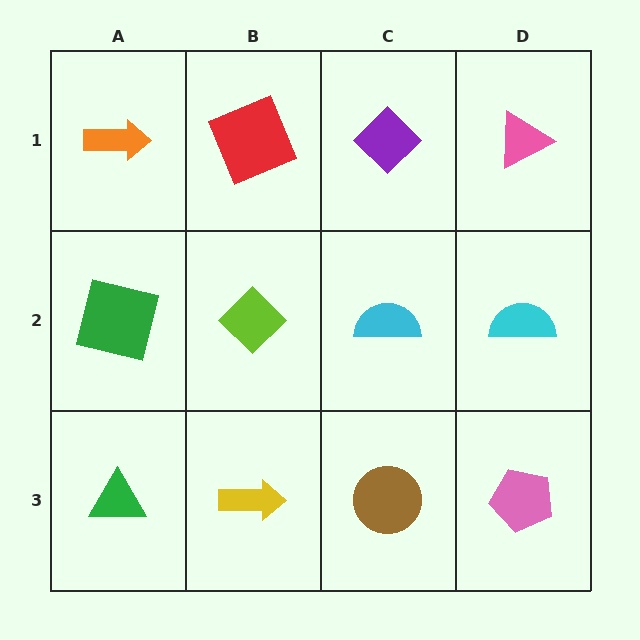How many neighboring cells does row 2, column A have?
3.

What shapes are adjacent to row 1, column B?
A lime diamond (row 2, column B), an orange arrow (row 1, column A), a purple diamond (row 1, column C).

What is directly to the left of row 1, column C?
A red square.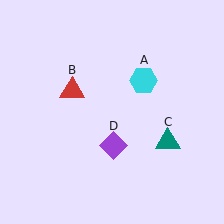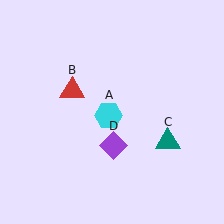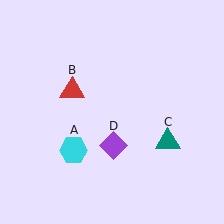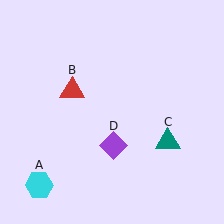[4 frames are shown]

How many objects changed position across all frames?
1 object changed position: cyan hexagon (object A).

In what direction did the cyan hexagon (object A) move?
The cyan hexagon (object A) moved down and to the left.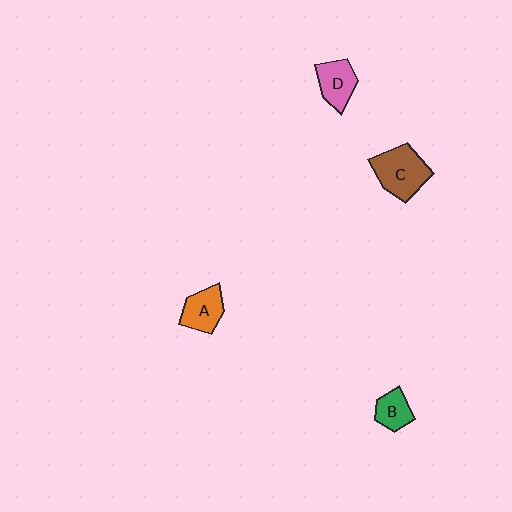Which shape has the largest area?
Shape C (brown).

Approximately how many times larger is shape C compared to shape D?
Approximately 1.5 times.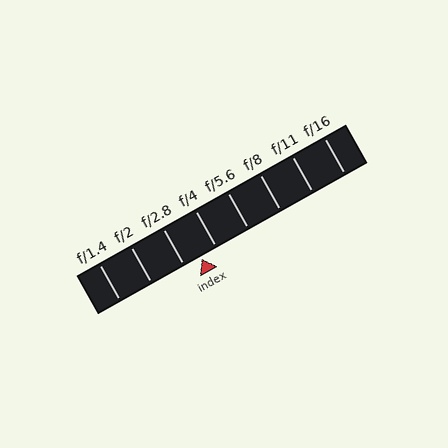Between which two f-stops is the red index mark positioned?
The index mark is between f/2.8 and f/4.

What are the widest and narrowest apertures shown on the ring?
The widest aperture shown is f/1.4 and the narrowest is f/16.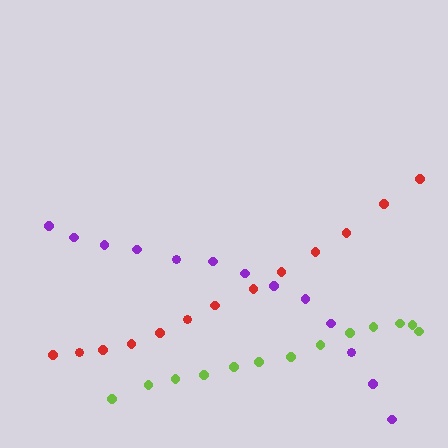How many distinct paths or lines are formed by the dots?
There are 3 distinct paths.